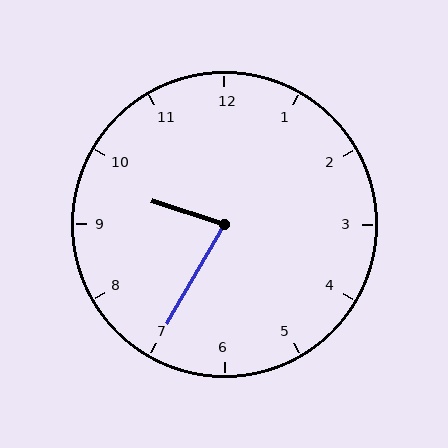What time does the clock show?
9:35.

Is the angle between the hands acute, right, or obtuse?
It is acute.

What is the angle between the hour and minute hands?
Approximately 78 degrees.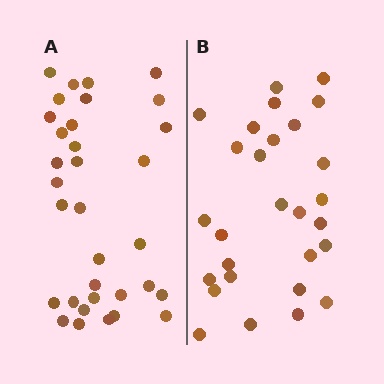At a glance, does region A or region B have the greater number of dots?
Region A (the left region) has more dots.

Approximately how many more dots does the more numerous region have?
Region A has about 5 more dots than region B.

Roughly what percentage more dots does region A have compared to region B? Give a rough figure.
About 20% more.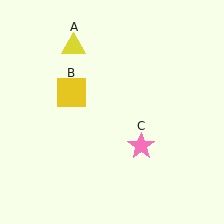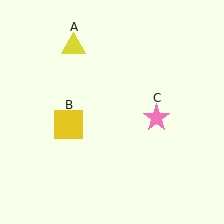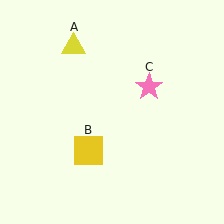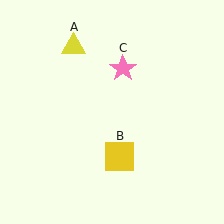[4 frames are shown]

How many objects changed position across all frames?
2 objects changed position: yellow square (object B), pink star (object C).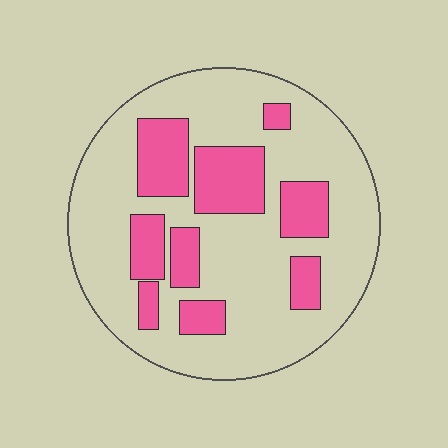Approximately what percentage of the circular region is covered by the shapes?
Approximately 25%.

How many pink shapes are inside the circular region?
9.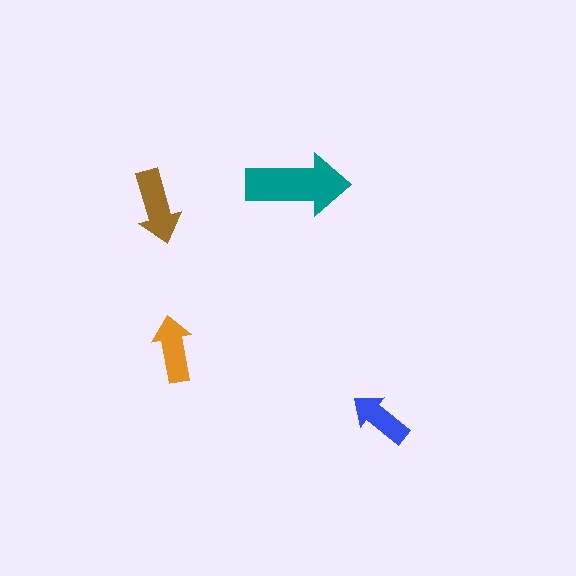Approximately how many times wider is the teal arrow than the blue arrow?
About 1.5 times wider.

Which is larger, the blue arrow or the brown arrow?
The brown one.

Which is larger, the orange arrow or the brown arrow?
The brown one.